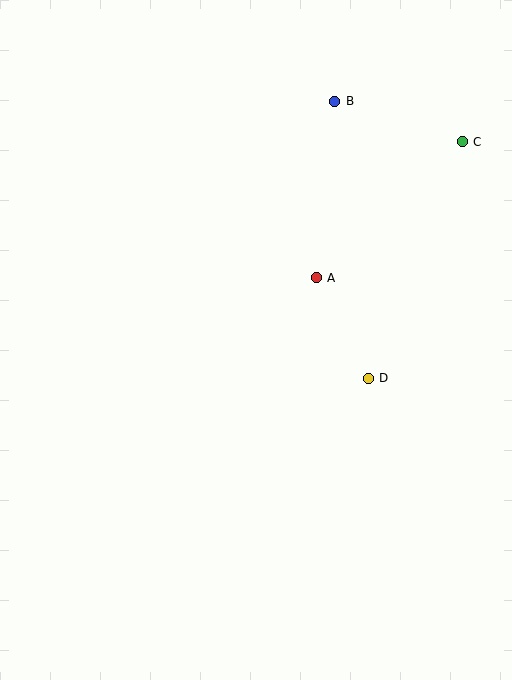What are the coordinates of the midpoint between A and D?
The midpoint between A and D is at (342, 328).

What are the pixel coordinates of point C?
Point C is at (462, 142).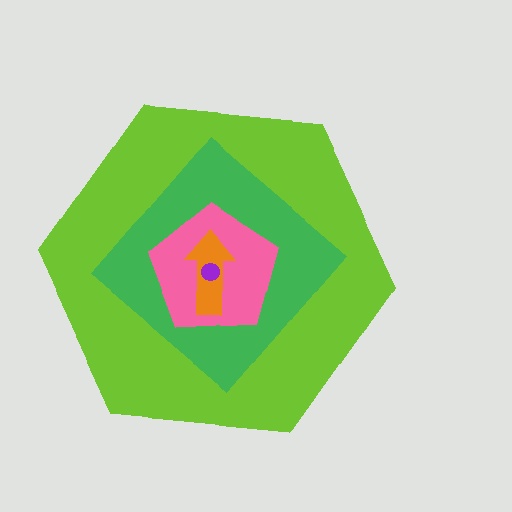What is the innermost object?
The purple circle.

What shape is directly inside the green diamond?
The pink pentagon.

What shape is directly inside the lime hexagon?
The green diamond.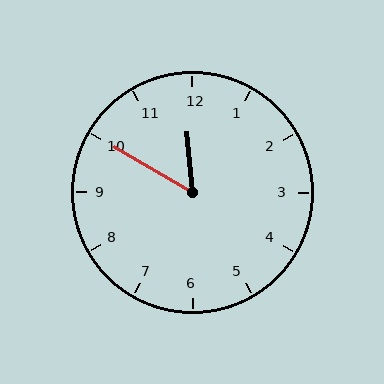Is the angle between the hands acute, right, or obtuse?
It is acute.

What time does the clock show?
11:50.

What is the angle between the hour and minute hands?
Approximately 55 degrees.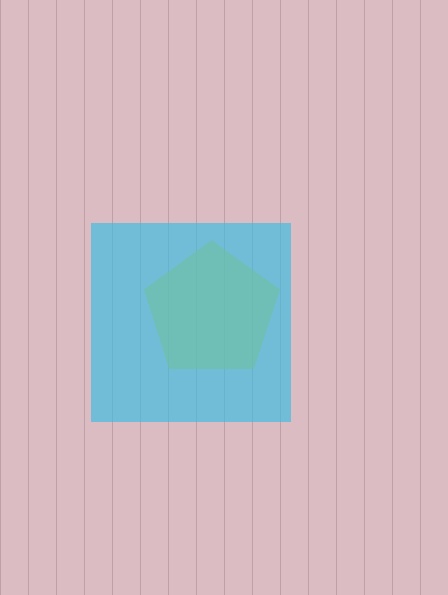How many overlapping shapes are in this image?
There are 2 overlapping shapes in the image.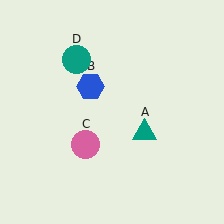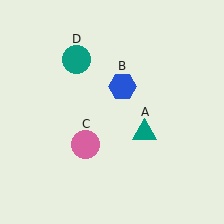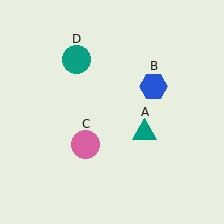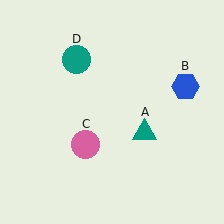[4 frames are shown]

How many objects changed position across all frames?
1 object changed position: blue hexagon (object B).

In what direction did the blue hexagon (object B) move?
The blue hexagon (object B) moved right.